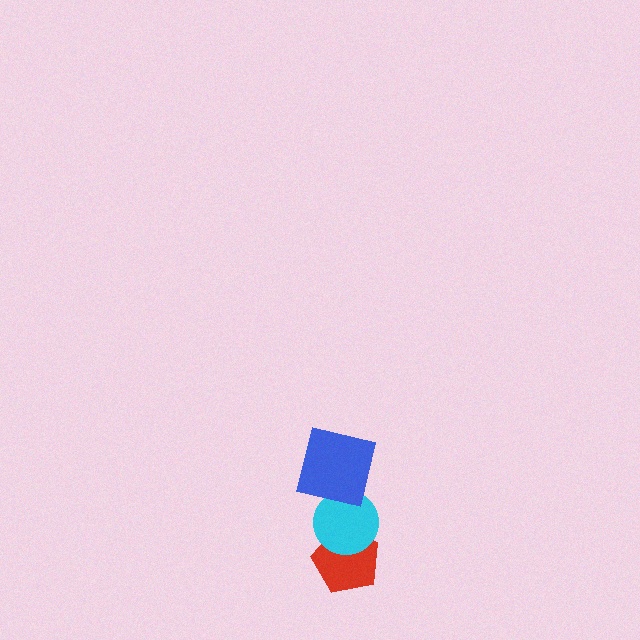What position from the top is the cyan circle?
The cyan circle is 2nd from the top.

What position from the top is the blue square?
The blue square is 1st from the top.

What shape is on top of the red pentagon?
The cyan circle is on top of the red pentagon.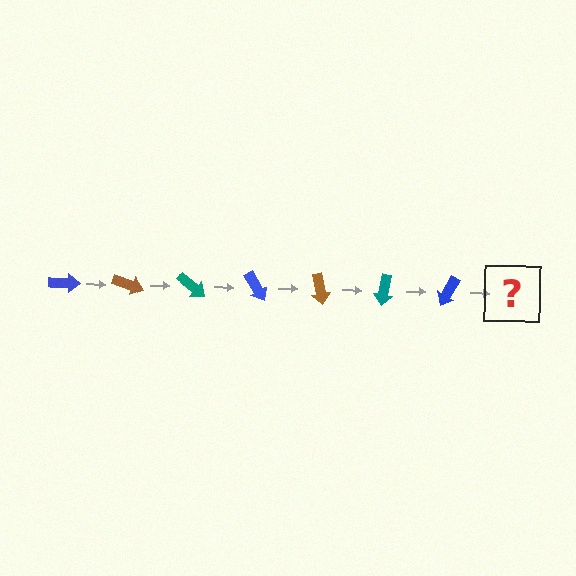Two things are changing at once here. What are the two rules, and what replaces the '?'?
The two rules are that it rotates 20 degrees each step and the color cycles through blue, brown, and teal. The '?' should be a brown arrow, rotated 140 degrees from the start.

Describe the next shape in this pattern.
It should be a brown arrow, rotated 140 degrees from the start.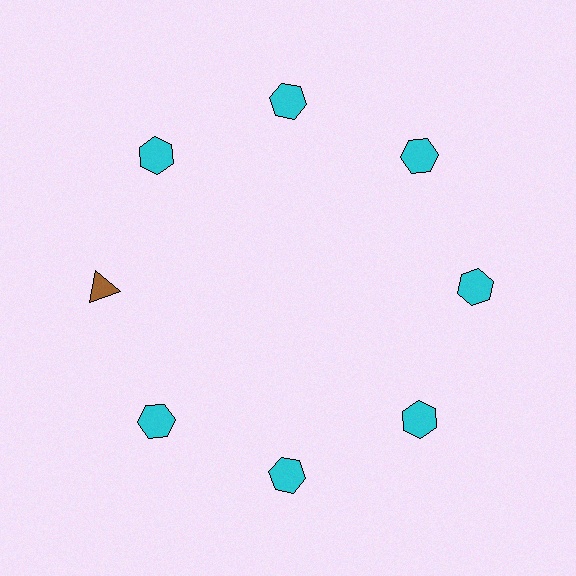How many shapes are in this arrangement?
There are 8 shapes arranged in a ring pattern.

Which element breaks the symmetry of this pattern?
The brown triangle at roughly the 9 o'clock position breaks the symmetry. All other shapes are cyan hexagons.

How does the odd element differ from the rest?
It differs in both color (brown instead of cyan) and shape (triangle instead of hexagon).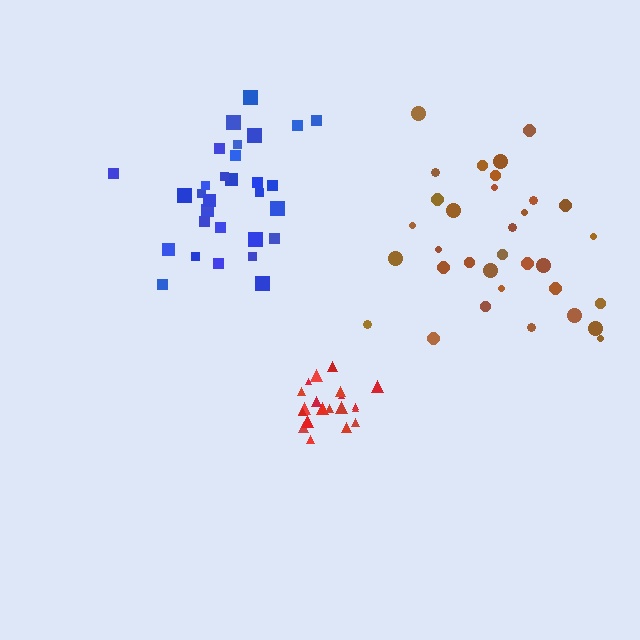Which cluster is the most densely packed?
Red.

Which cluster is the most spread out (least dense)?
Brown.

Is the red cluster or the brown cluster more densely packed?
Red.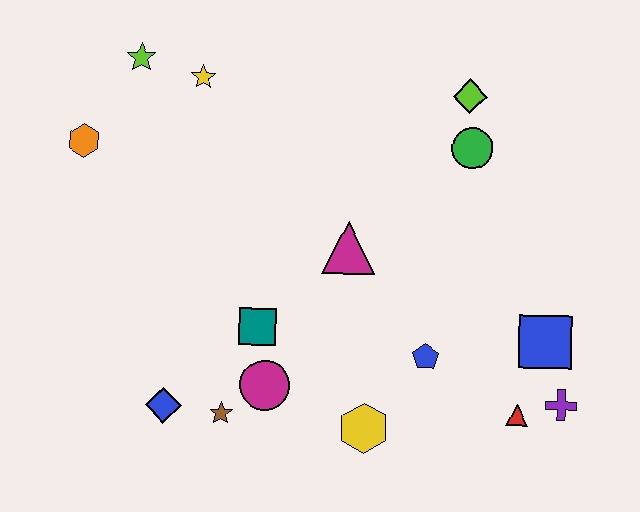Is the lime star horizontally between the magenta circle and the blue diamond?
No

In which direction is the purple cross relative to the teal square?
The purple cross is to the right of the teal square.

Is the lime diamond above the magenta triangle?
Yes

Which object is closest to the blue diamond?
The brown star is closest to the blue diamond.